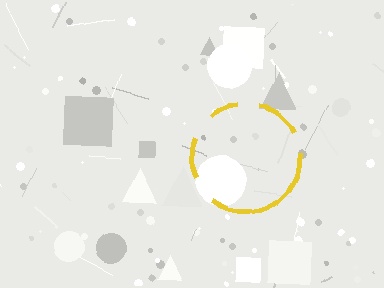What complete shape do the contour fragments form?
The contour fragments form a circle.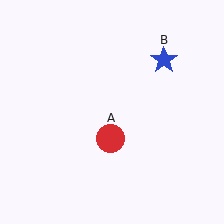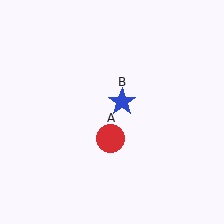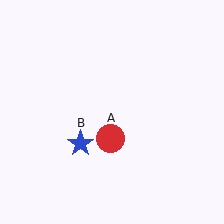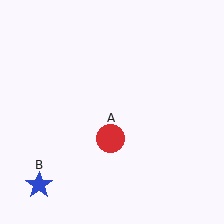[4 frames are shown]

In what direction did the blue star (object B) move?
The blue star (object B) moved down and to the left.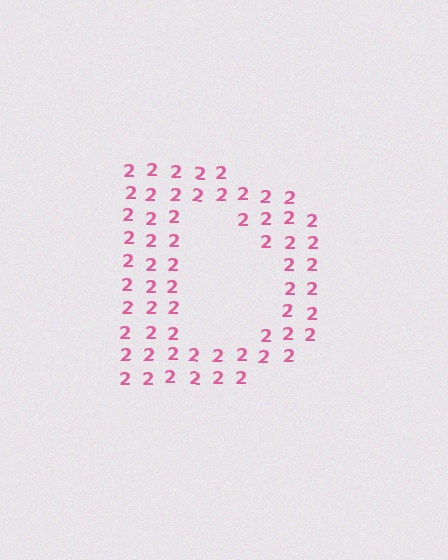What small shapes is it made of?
It is made of small digit 2's.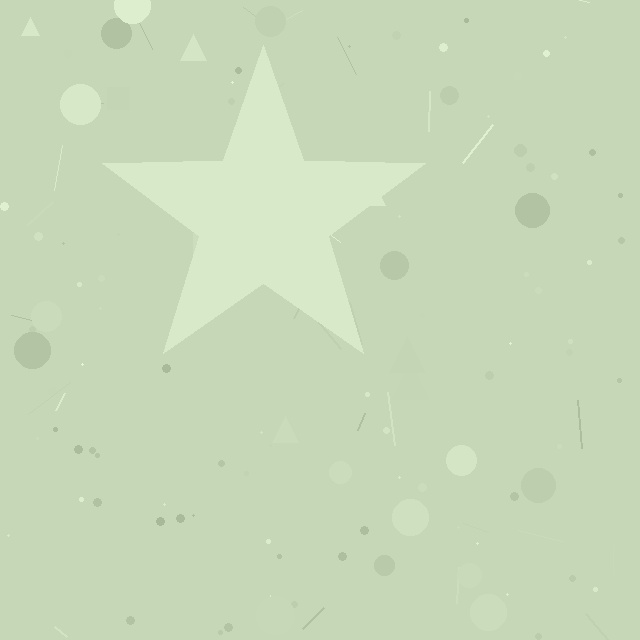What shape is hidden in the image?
A star is hidden in the image.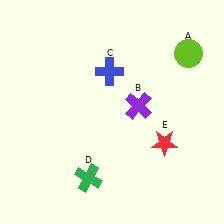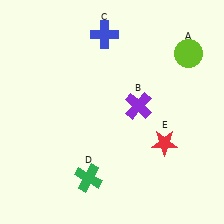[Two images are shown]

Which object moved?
The blue cross (C) moved up.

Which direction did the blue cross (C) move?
The blue cross (C) moved up.